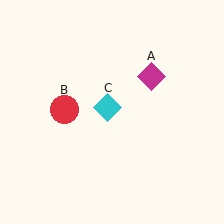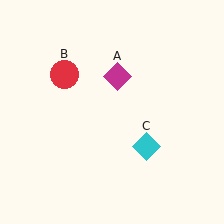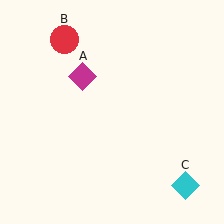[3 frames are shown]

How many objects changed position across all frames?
3 objects changed position: magenta diamond (object A), red circle (object B), cyan diamond (object C).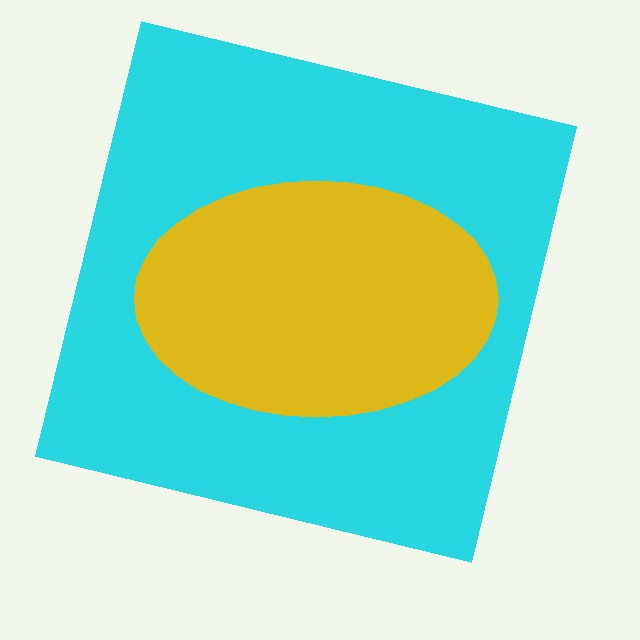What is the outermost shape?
The cyan square.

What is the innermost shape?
The yellow ellipse.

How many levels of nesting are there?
2.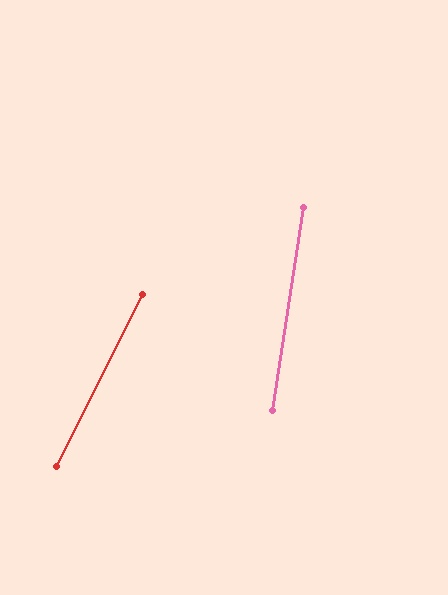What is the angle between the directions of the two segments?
Approximately 18 degrees.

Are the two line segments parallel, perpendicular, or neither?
Neither parallel nor perpendicular — they differ by about 18°.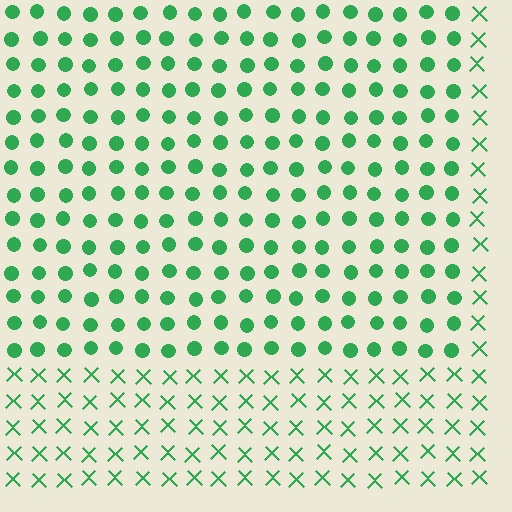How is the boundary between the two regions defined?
The boundary is defined by a change in element shape: circles inside vs. X marks outside. All elements share the same color and spacing.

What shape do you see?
I see a rectangle.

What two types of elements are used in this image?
The image uses circles inside the rectangle region and X marks outside it.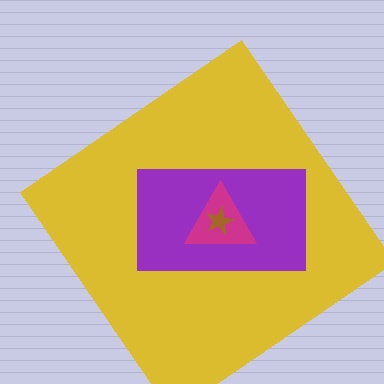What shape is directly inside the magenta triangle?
The brown star.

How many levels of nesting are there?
4.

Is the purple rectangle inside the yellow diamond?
Yes.